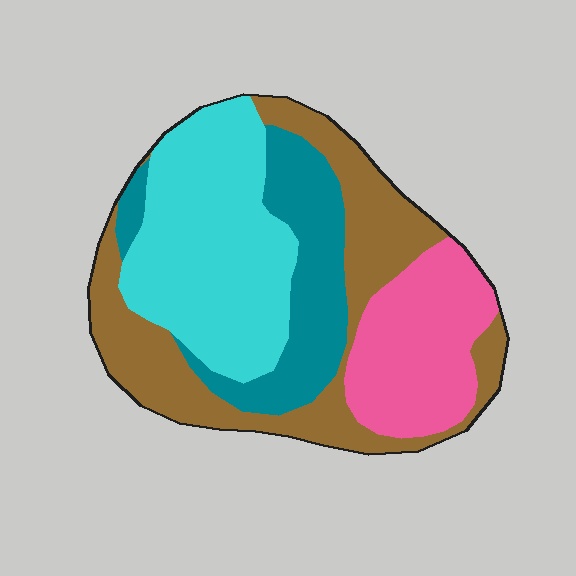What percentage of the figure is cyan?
Cyan takes up about one third (1/3) of the figure.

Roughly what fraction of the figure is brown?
Brown covers 31% of the figure.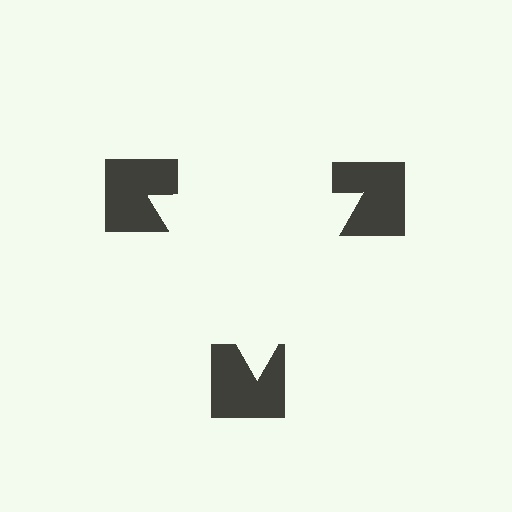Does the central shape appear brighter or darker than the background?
It typically appears slightly brighter than the background, even though no actual brightness change is drawn.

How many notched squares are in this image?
There are 3 — one at each vertex of the illusory triangle.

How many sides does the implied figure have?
3 sides.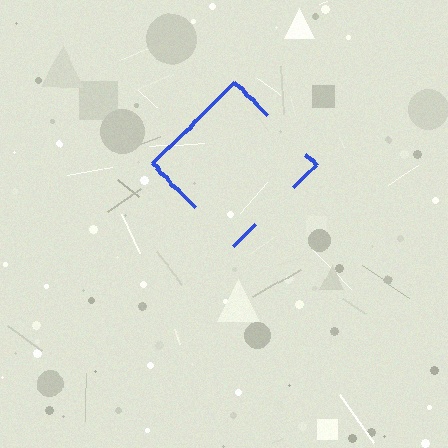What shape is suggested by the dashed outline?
The dashed outline suggests a diamond.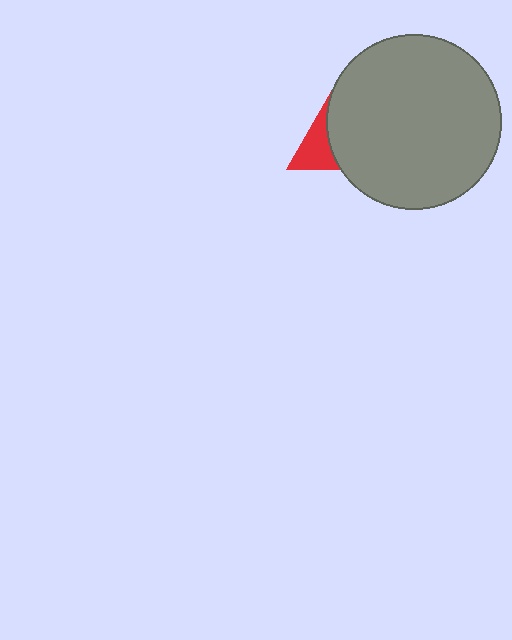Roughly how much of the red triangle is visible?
A small part of it is visible (roughly 43%).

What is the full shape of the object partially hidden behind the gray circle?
The partially hidden object is a red triangle.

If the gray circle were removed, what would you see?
You would see the complete red triangle.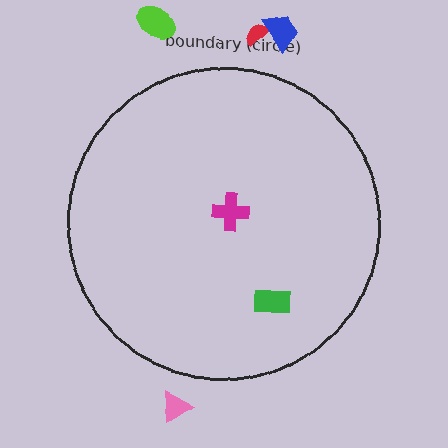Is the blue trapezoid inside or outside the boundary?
Outside.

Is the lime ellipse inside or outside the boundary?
Outside.